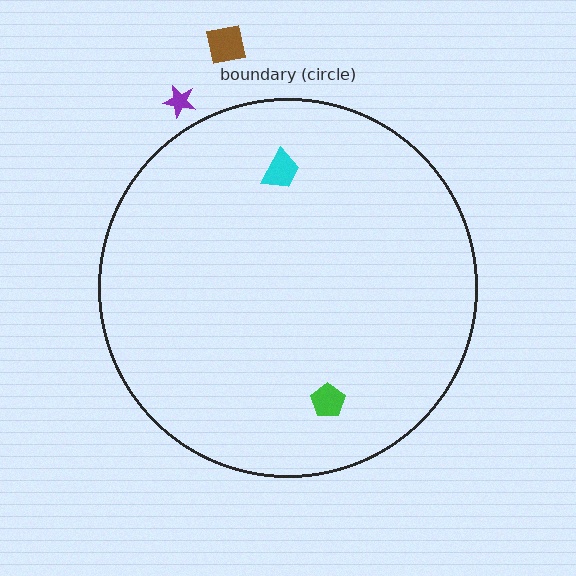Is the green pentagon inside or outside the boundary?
Inside.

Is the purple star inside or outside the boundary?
Outside.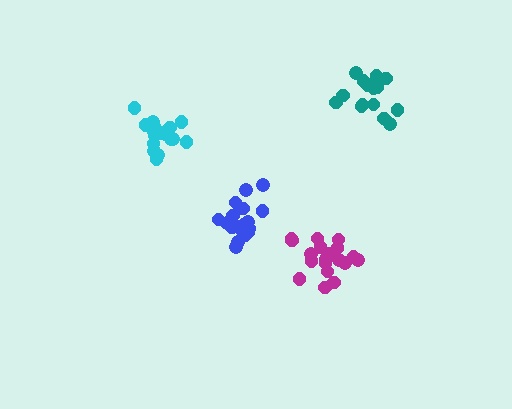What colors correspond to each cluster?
The clusters are colored: magenta, cyan, teal, blue.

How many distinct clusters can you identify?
There are 4 distinct clusters.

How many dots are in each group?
Group 1: 19 dots, Group 2: 18 dots, Group 3: 15 dots, Group 4: 18 dots (70 total).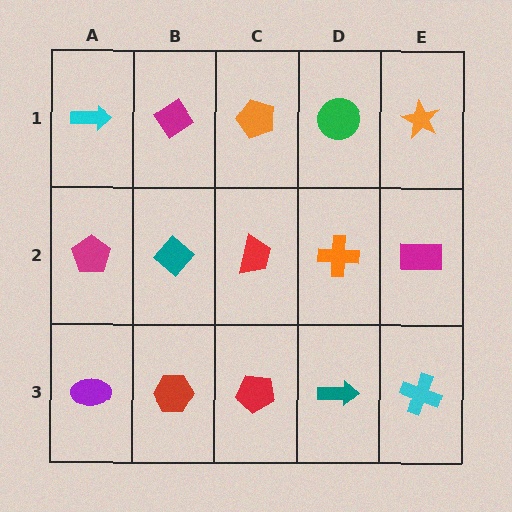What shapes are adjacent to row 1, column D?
An orange cross (row 2, column D), an orange pentagon (row 1, column C), an orange star (row 1, column E).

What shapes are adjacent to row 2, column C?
An orange pentagon (row 1, column C), a red pentagon (row 3, column C), a teal diamond (row 2, column B), an orange cross (row 2, column D).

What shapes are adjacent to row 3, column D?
An orange cross (row 2, column D), a red pentagon (row 3, column C), a cyan cross (row 3, column E).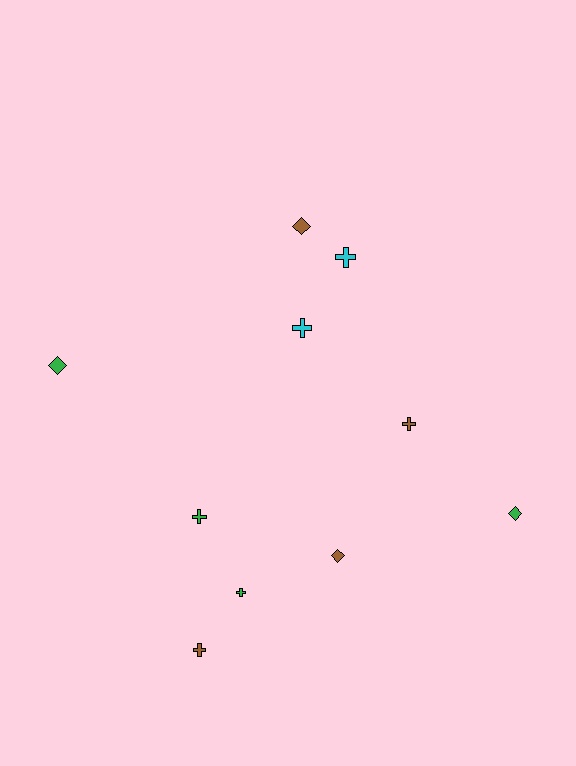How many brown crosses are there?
There are 2 brown crosses.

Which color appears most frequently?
Brown, with 4 objects.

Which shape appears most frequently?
Cross, with 6 objects.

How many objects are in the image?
There are 10 objects.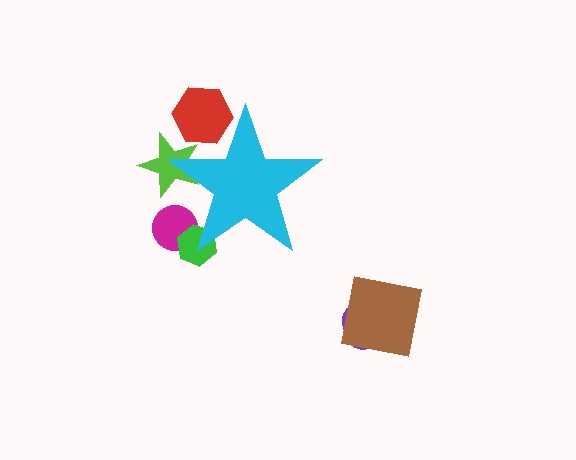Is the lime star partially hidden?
Yes, the lime star is partially hidden behind the cyan star.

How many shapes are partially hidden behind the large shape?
4 shapes are partially hidden.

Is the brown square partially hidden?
No, the brown square is fully visible.